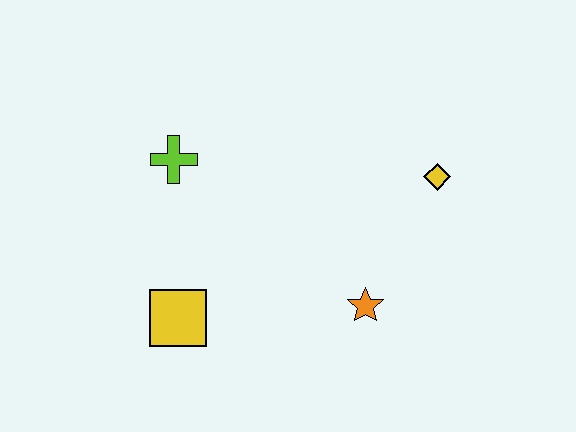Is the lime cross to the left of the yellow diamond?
Yes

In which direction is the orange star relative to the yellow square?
The orange star is to the right of the yellow square.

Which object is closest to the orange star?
The yellow diamond is closest to the orange star.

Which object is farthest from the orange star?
The lime cross is farthest from the orange star.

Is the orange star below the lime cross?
Yes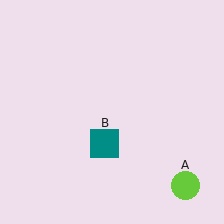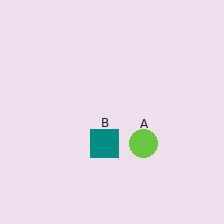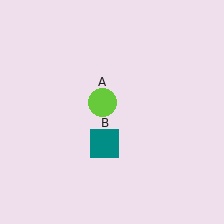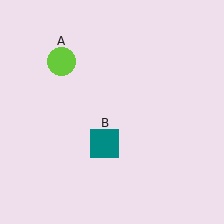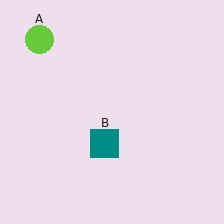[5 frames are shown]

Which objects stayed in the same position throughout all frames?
Teal square (object B) remained stationary.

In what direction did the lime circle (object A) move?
The lime circle (object A) moved up and to the left.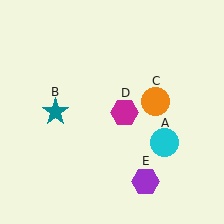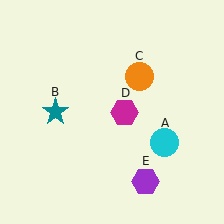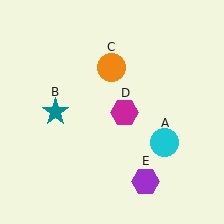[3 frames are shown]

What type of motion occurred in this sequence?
The orange circle (object C) rotated counterclockwise around the center of the scene.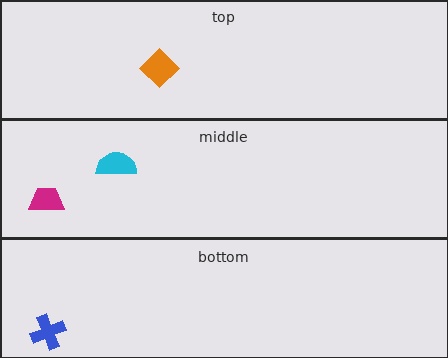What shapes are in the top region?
The orange diamond.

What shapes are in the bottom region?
The blue cross.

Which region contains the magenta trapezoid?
The middle region.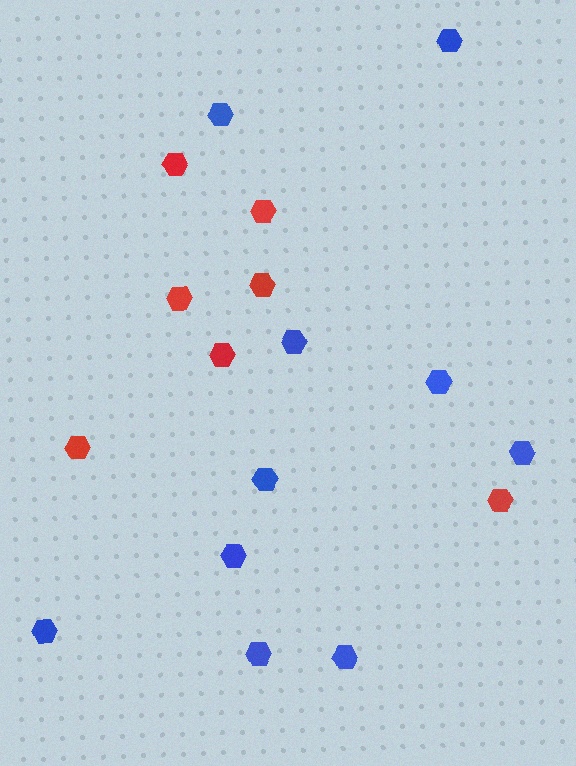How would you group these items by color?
There are 2 groups: one group of red hexagons (7) and one group of blue hexagons (10).